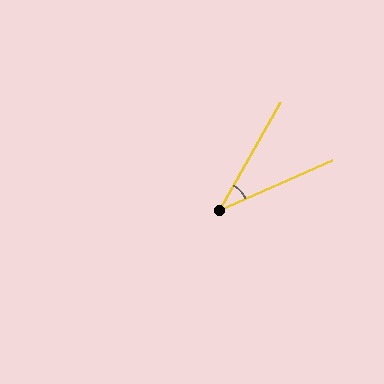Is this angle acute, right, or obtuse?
It is acute.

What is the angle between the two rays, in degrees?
Approximately 37 degrees.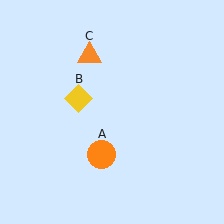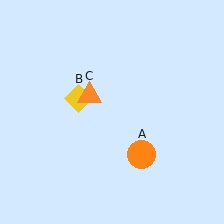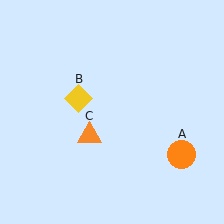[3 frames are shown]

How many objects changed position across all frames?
2 objects changed position: orange circle (object A), orange triangle (object C).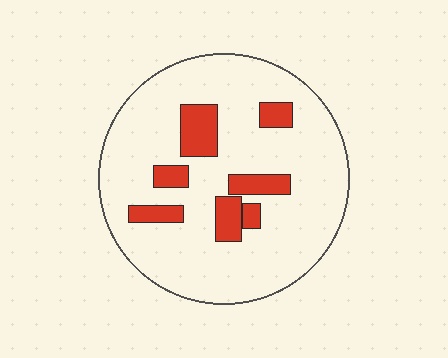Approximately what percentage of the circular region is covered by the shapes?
Approximately 15%.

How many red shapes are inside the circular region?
7.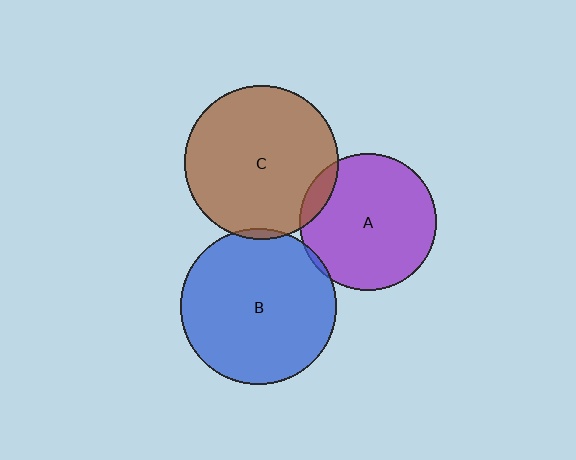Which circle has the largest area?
Circle B (blue).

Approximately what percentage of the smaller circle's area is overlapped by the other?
Approximately 5%.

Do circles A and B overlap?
Yes.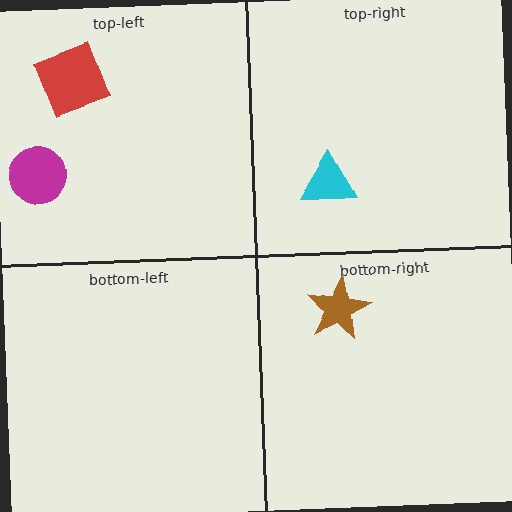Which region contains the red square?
The top-left region.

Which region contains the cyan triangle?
The top-right region.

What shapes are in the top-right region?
The cyan triangle.